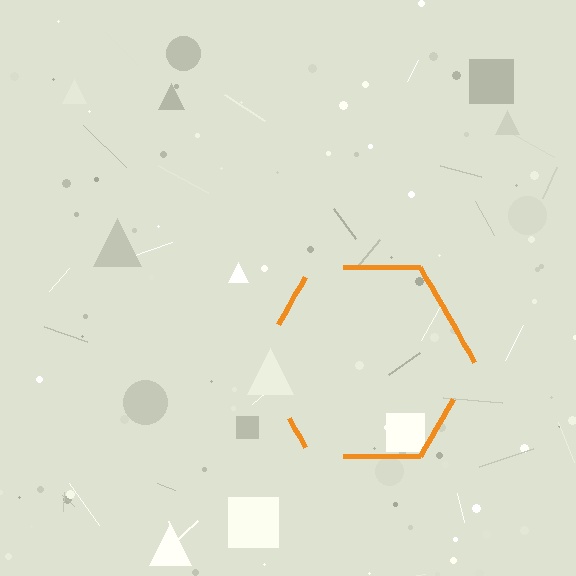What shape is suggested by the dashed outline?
The dashed outline suggests a hexagon.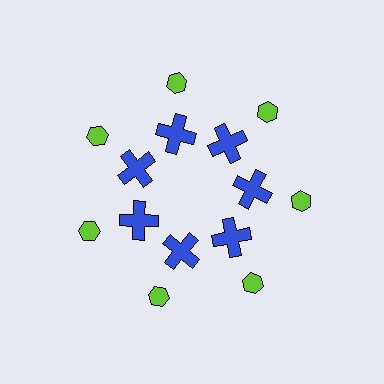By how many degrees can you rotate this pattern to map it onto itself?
The pattern maps onto itself every 51 degrees of rotation.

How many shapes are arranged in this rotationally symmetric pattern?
There are 14 shapes, arranged in 7 groups of 2.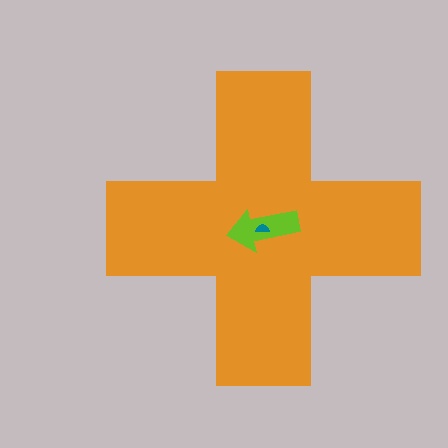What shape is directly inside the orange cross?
The lime arrow.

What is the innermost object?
The teal semicircle.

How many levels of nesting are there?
3.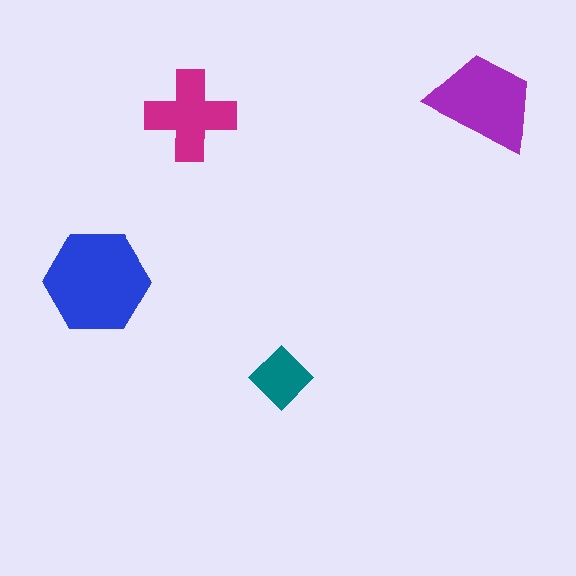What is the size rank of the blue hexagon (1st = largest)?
1st.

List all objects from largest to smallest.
The blue hexagon, the purple trapezoid, the magenta cross, the teal diamond.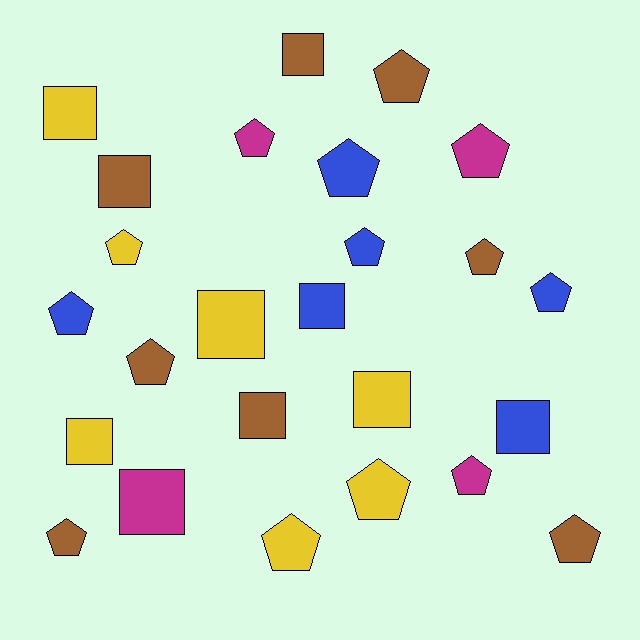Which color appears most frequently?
Brown, with 8 objects.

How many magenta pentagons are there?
There are 3 magenta pentagons.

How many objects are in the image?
There are 25 objects.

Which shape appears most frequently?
Pentagon, with 15 objects.